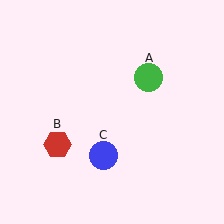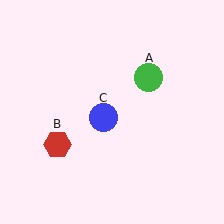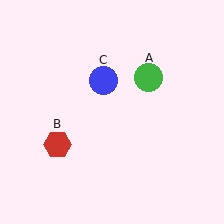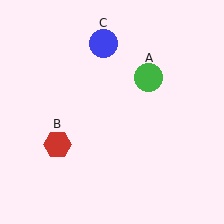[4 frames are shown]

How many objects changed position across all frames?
1 object changed position: blue circle (object C).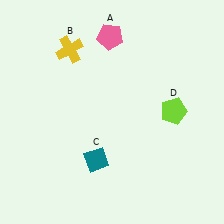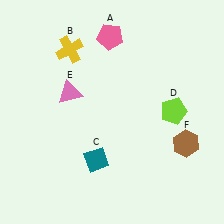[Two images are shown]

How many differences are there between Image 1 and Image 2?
There are 2 differences between the two images.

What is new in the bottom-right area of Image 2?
A brown hexagon (F) was added in the bottom-right area of Image 2.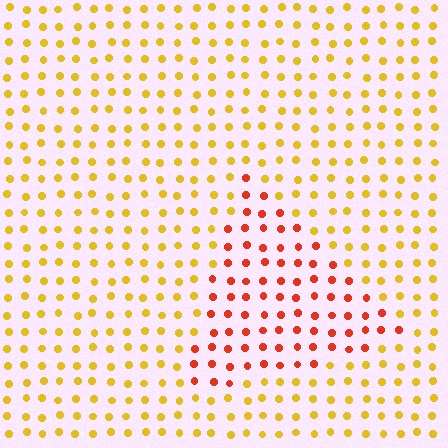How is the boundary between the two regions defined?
The boundary is defined purely by a slight shift in hue (about 43 degrees). Spacing, size, and orientation are identical on both sides.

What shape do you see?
I see a triangle.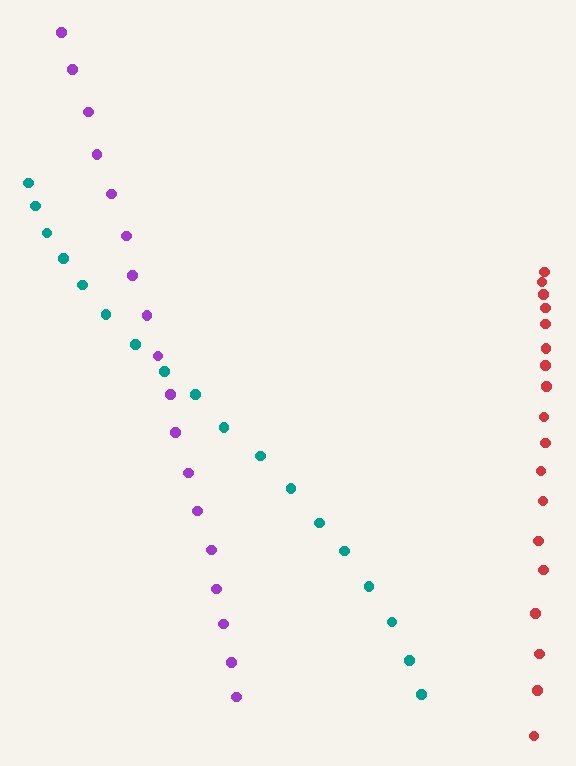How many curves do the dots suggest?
There are 3 distinct paths.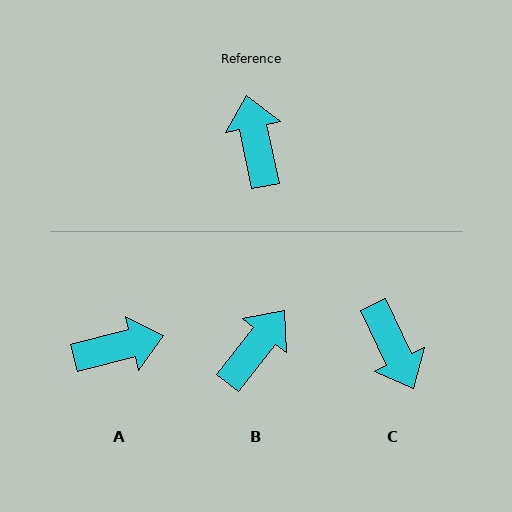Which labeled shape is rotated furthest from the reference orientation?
C, about 166 degrees away.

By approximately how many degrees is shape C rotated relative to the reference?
Approximately 166 degrees clockwise.